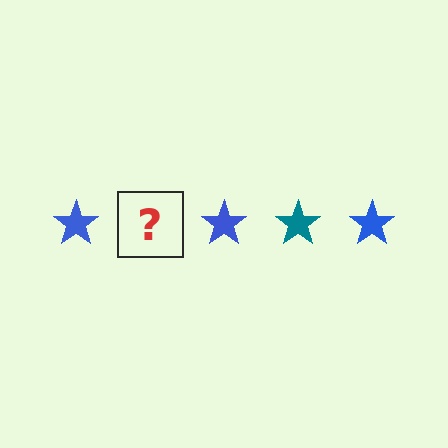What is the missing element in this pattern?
The missing element is a teal star.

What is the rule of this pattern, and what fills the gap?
The rule is that the pattern cycles through blue, teal stars. The gap should be filled with a teal star.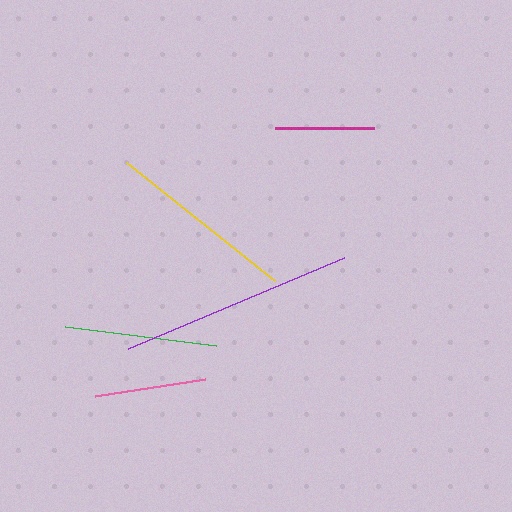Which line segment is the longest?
The purple line is the longest at approximately 235 pixels.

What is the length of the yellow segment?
The yellow segment is approximately 189 pixels long.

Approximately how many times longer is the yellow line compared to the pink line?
The yellow line is approximately 1.7 times the length of the pink line.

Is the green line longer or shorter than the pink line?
The green line is longer than the pink line.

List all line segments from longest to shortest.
From longest to shortest: purple, yellow, green, pink, magenta.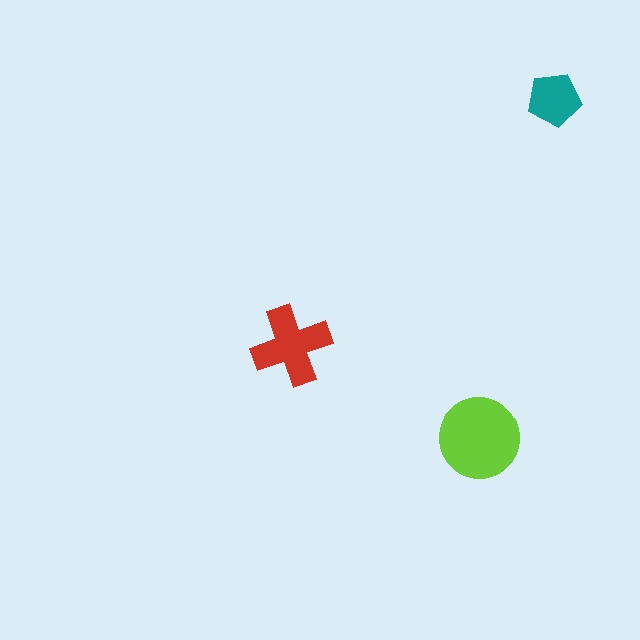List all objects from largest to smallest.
The lime circle, the red cross, the teal pentagon.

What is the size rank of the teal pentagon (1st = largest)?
3rd.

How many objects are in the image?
There are 3 objects in the image.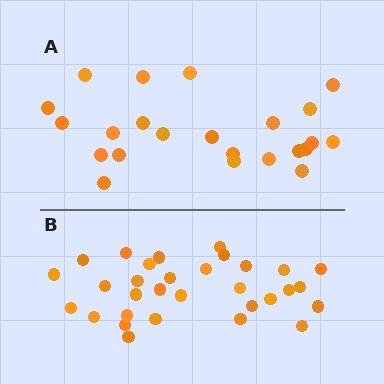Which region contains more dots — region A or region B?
Region B (the bottom region) has more dots.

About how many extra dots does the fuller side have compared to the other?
Region B has roughly 8 or so more dots than region A.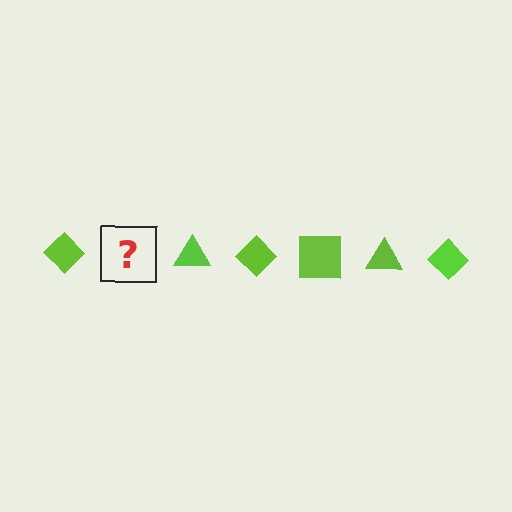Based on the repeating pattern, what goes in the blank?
The blank should be a lime square.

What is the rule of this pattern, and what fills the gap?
The rule is that the pattern cycles through diamond, square, triangle shapes in lime. The gap should be filled with a lime square.